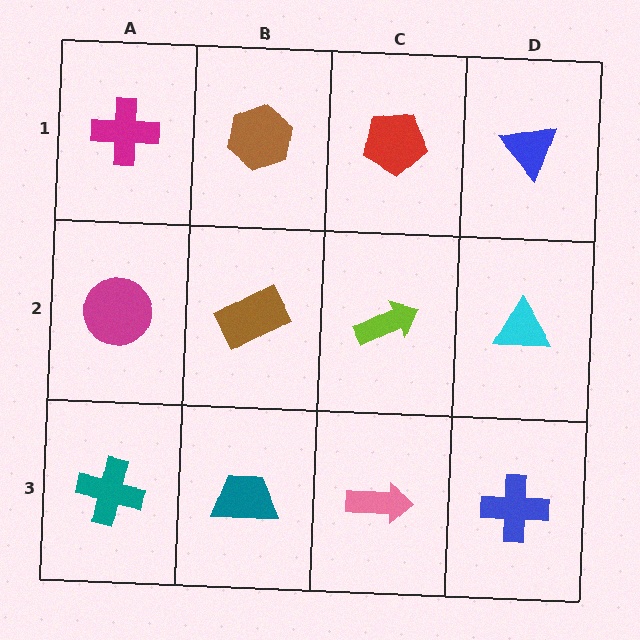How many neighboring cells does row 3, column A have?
2.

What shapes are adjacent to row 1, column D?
A cyan triangle (row 2, column D), a red pentagon (row 1, column C).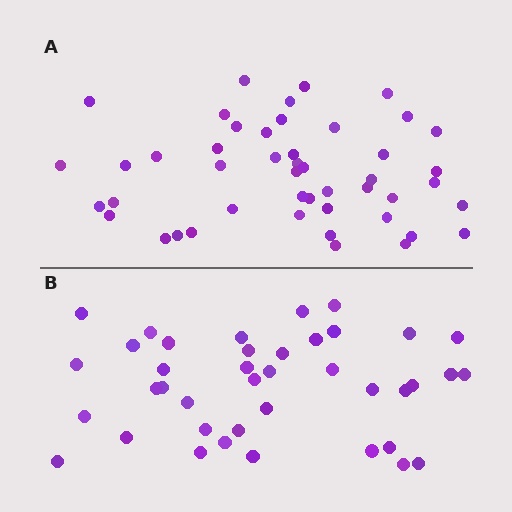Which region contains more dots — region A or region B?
Region A (the top region) has more dots.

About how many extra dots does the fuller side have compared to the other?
Region A has roughly 8 or so more dots than region B.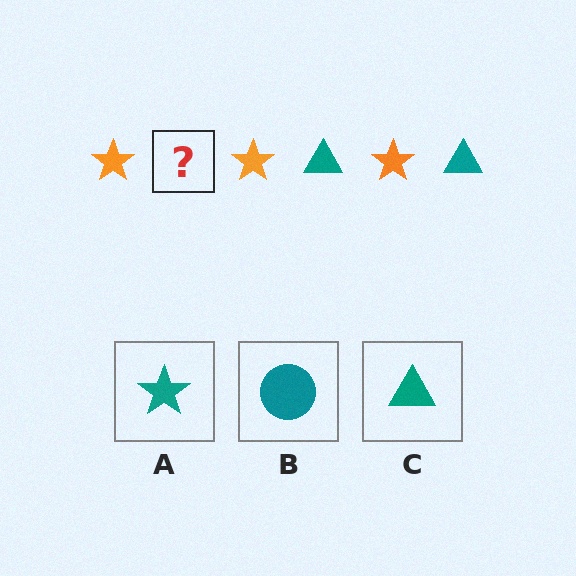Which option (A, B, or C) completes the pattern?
C.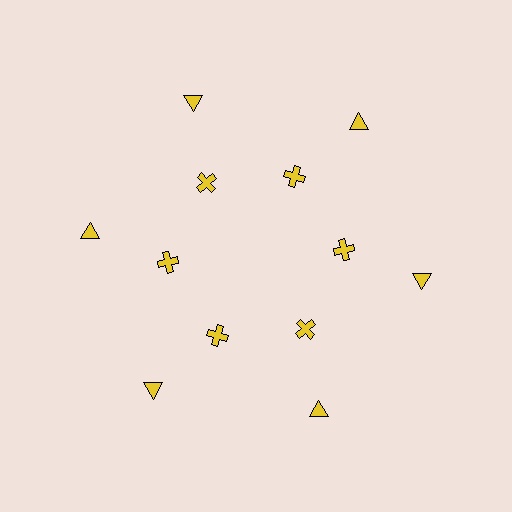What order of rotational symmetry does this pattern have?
This pattern has 6-fold rotational symmetry.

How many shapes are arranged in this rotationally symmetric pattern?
There are 12 shapes, arranged in 6 groups of 2.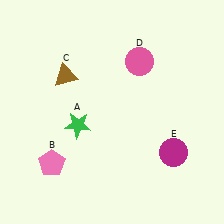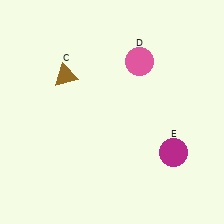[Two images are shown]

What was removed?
The green star (A), the pink pentagon (B) were removed in Image 2.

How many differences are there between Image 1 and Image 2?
There are 2 differences between the two images.